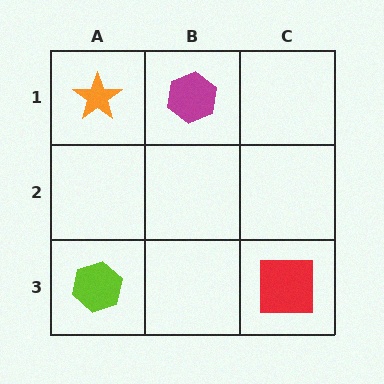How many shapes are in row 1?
2 shapes.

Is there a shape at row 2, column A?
No, that cell is empty.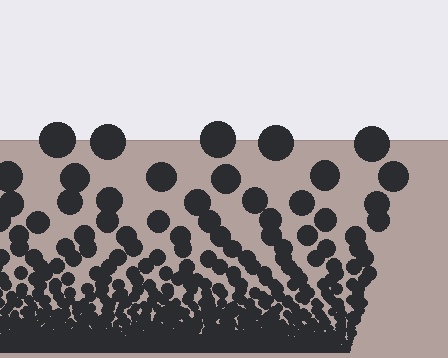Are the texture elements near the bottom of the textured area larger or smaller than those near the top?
Smaller. The gradient is inverted — elements near the bottom are smaller and denser.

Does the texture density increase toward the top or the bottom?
Density increases toward the bottom.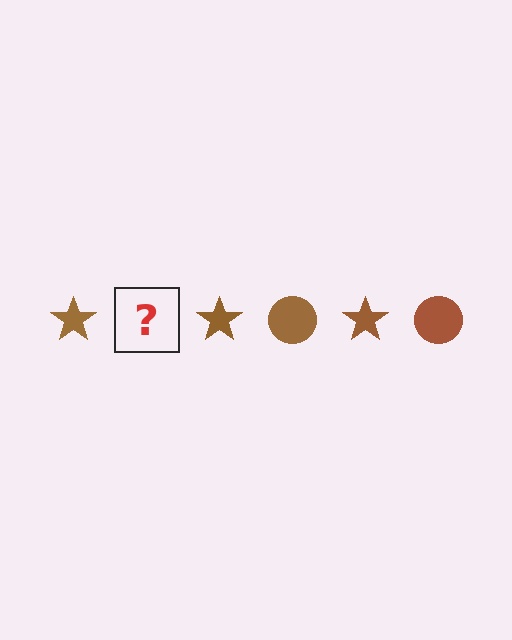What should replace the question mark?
The question mark should be replaced with a brown circle.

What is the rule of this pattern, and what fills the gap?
The rule is that the pattern cycles through star, circle shapes in brown. The gap should be filled with a brown circle.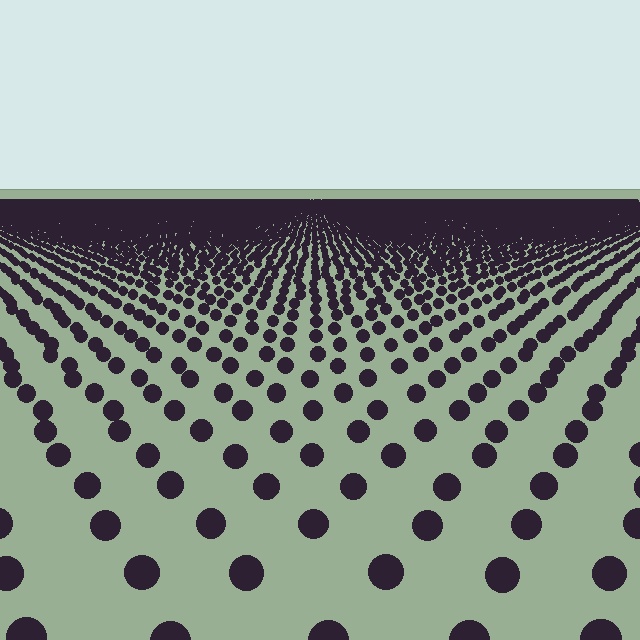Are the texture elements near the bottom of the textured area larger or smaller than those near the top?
Larger. Near the bottom, elements are closer to the viewer and appear at a bigger on-screen size.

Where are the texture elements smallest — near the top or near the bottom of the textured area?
Near the top.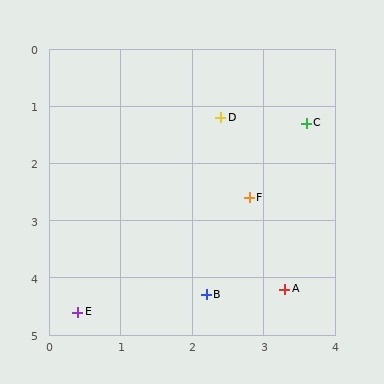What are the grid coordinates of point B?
Point B is at approximately (2.2, 4.3).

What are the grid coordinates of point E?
Point E is at approximately (0.4, 4.6).